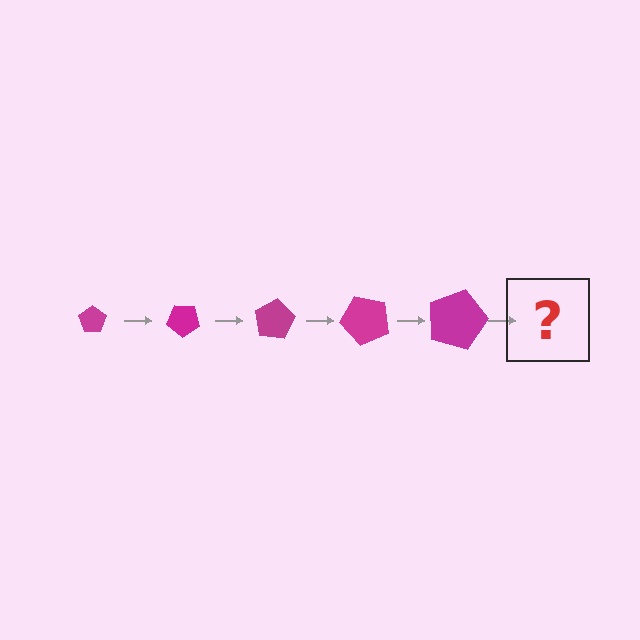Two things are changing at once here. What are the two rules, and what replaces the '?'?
The two rules are that the pentagon grows larger each step and it rotates 40 degrees each step. The '?' should be a pentagon, larger than the previous one and rotated 200 degrees from the start.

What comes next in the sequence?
The next element should be a pentagon, larger than the previous one and rotated 200 degrees from the start.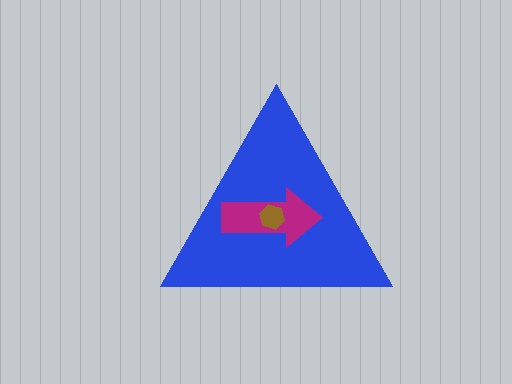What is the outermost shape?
The blue triangle.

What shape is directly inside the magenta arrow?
The brown hexagon.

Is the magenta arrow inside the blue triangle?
Yes.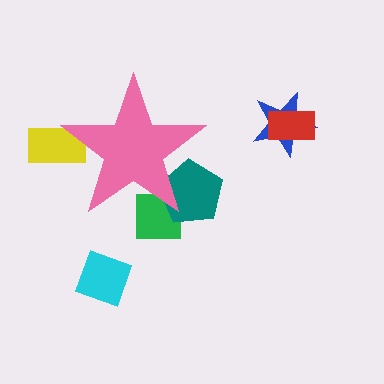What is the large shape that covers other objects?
A pink star.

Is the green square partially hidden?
Yes, the green square is partially hidden behind the pink star.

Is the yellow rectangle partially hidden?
Yes, the yellow rectangle is partially hidden behind the pink star.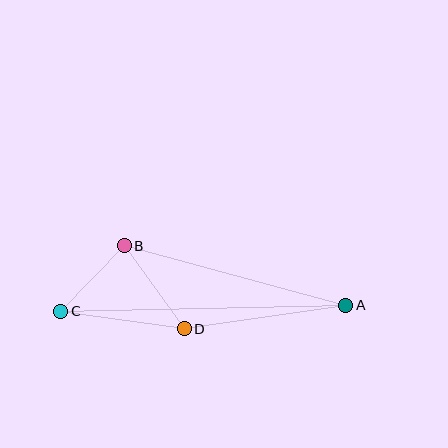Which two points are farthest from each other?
Points A and C are farthest from each other.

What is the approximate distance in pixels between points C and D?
The distance between C and D is approximately 124 pixels.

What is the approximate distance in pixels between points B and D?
The distance between B and D is approximately 102 pixels.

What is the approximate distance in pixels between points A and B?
The distance between A and B is approximately 230 pixels.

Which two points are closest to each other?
Points B and C are closest to each other.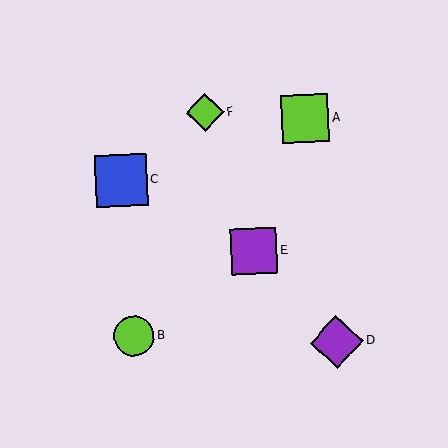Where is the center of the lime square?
The center of the lime square is at (305, 118).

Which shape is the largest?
The purple diamond (labeled D) is the largest.